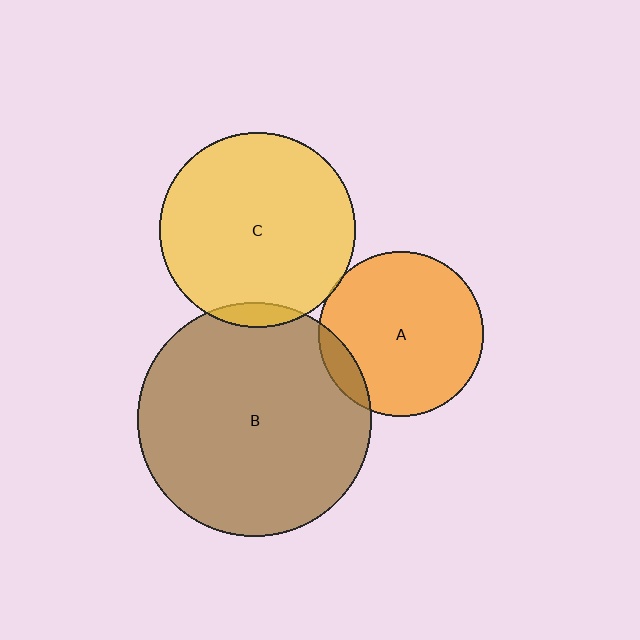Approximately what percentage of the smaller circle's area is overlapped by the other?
Approximately 5%.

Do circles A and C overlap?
Yes.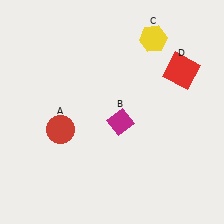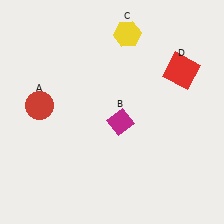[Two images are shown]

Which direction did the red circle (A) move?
The red circle (A) moved up.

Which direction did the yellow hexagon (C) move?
The yellow hexagon (C) moved left.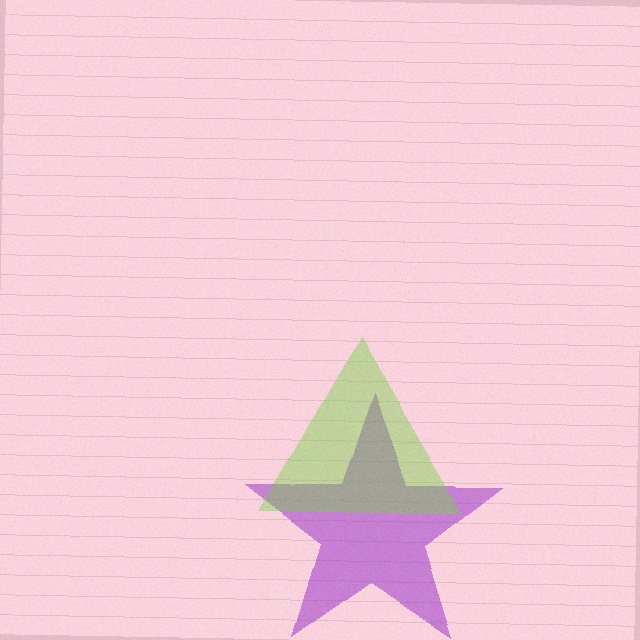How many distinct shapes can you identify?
There are 2 distinct shapes: a purple star, a lime triangle.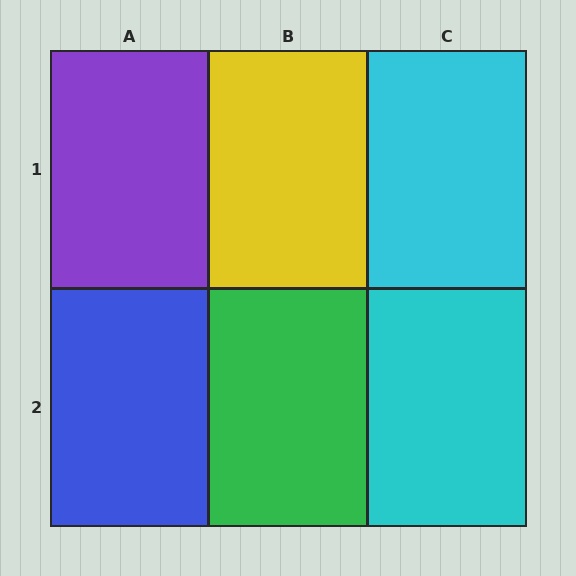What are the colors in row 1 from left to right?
Purple, yellow, cyan.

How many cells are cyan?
2 cells are cyan.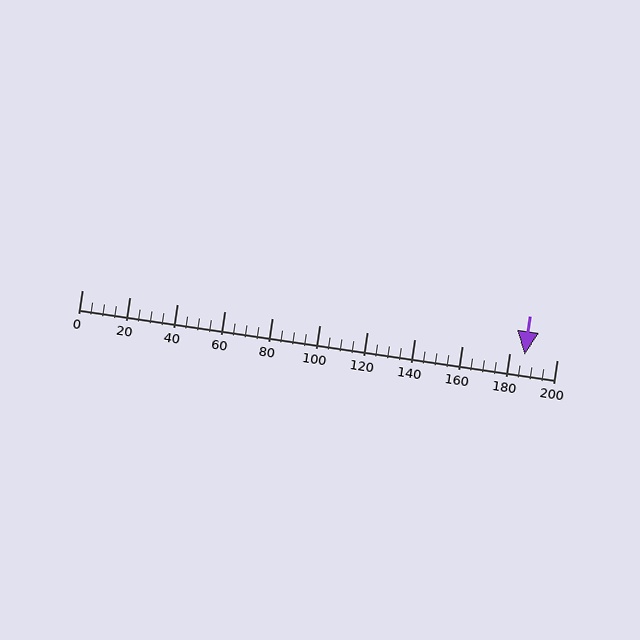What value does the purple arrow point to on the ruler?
The purple arrow points to approximately 187.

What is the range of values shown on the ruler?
The ruler shows values from 0 to 200.